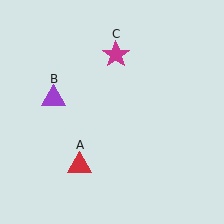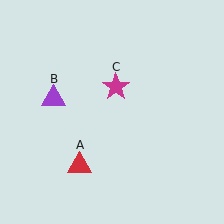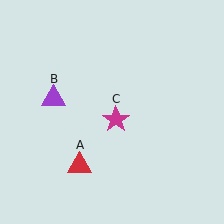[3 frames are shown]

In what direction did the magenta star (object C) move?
The magenta star (object C) moved down.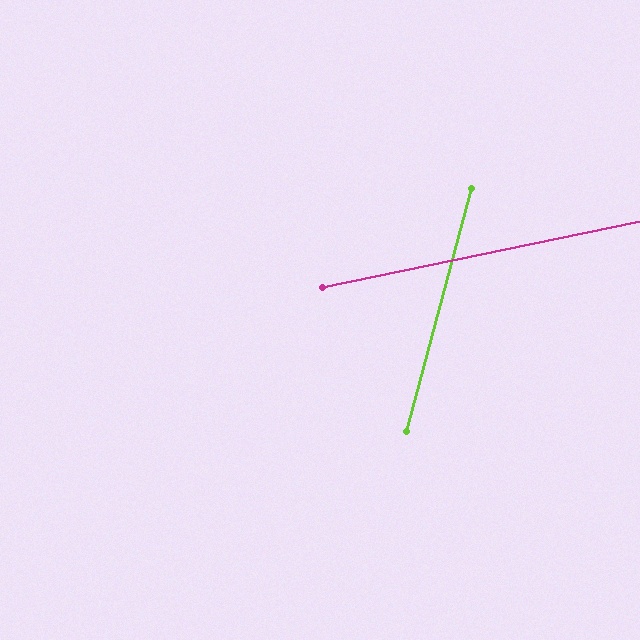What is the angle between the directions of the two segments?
Approximately 63 degrees.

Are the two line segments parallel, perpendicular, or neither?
Neither parallel nor perpendicular — they differ by about 63°.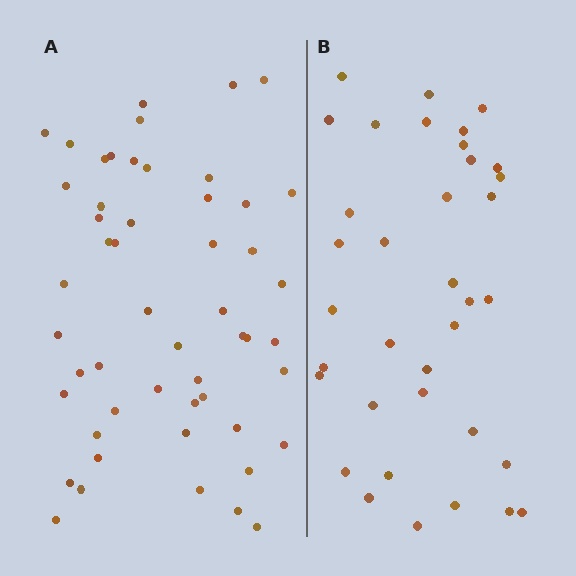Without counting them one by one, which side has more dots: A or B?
Region A (the left region) has more dots.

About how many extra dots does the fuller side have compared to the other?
Region A has approximately 15 more dots than region B.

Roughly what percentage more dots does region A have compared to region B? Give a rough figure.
About 45% more.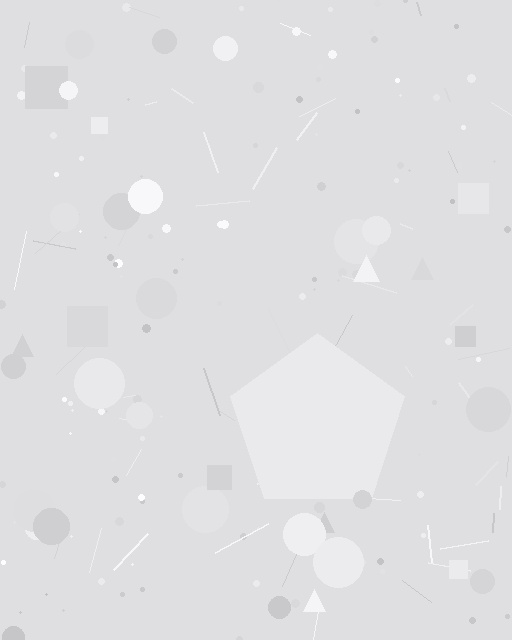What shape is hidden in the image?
A pentagon is hidden in the image.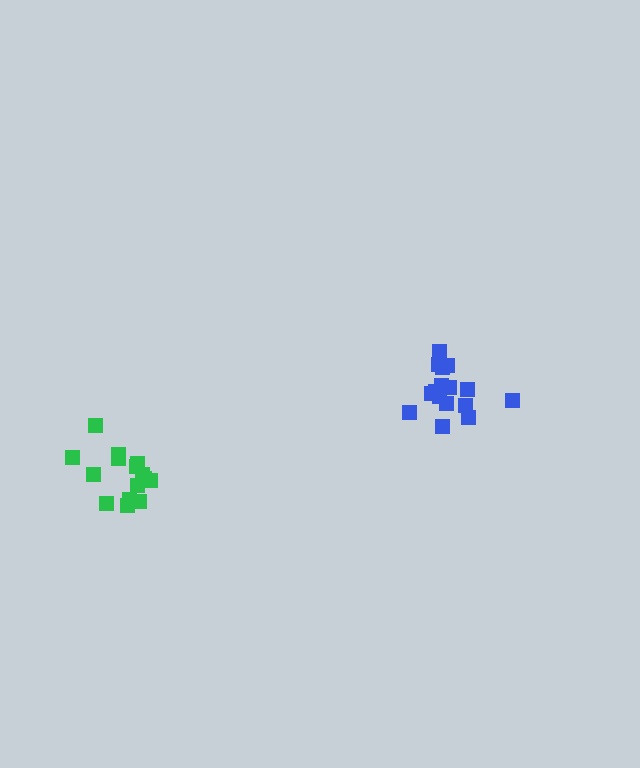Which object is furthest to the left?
The green cluster is leftmost.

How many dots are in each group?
Group 1: 16 dots, Group 2: 17 dots (33 total).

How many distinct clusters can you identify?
There are 2 distinct clusters.